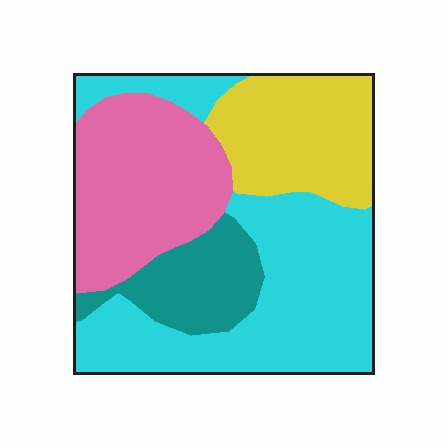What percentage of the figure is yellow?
Yellow covers roughly 20% of the figure.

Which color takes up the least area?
Teal, at roughly 15%.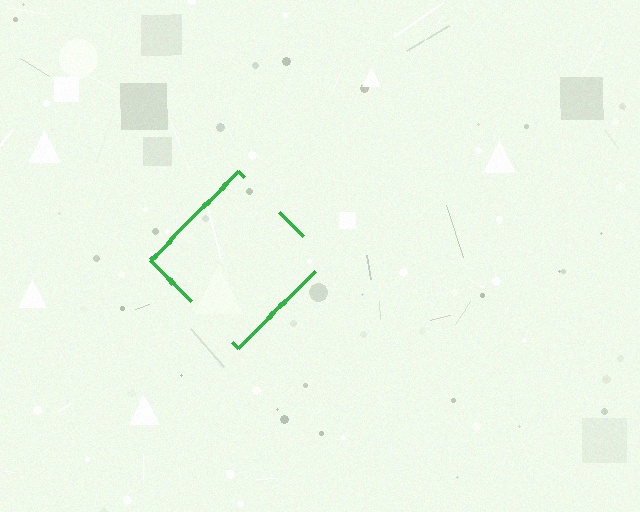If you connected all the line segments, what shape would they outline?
They would outline a diamond.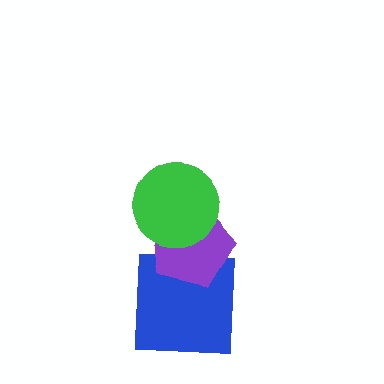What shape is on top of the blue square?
The purple pentagon is on top of the blue square.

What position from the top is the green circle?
The green circle is 1st from the top.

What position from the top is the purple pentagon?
The purple pentagon is 2nd from the top.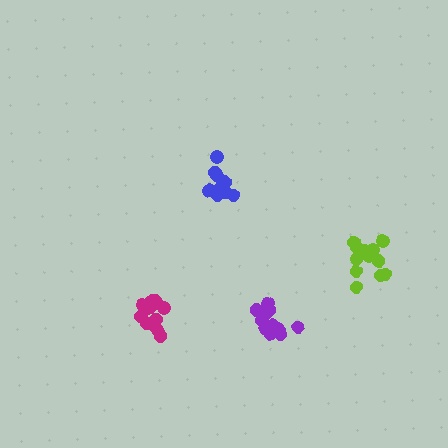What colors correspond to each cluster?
The clusters are colored: magenta, purple, blue, lime.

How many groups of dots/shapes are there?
There are 4 groups.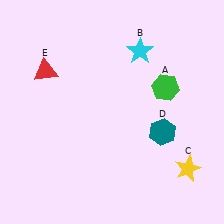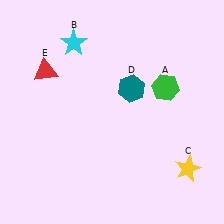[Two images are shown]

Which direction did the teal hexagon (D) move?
The teal hexagon (D) moved up.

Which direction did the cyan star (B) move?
The cyan star (B) moved left.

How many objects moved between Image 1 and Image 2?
2 objects moved between the two images.